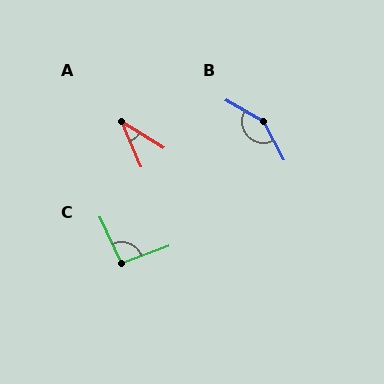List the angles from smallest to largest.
A (34°), C (95°), B (148°).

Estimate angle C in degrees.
Approximately 95 degrees.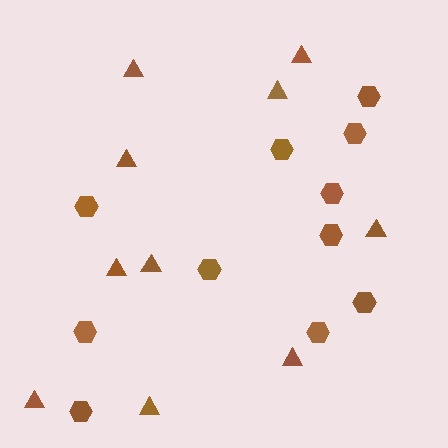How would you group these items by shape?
There are 2 groups: one group of triangles (10) and one group of hexagons (11).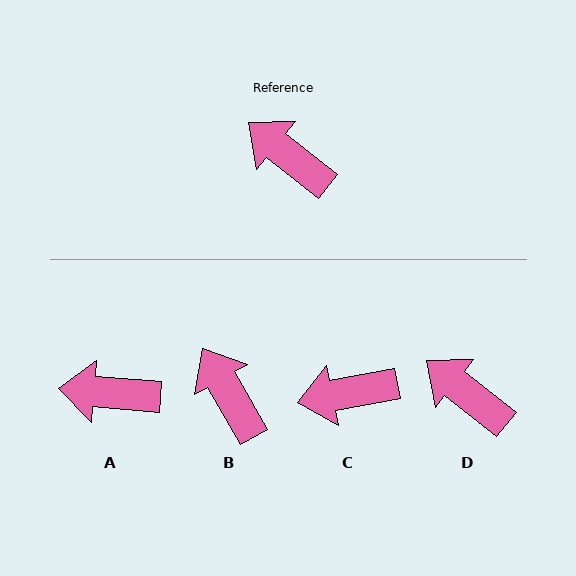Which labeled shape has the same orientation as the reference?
D.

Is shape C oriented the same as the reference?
No, it is off by about 49 degrees.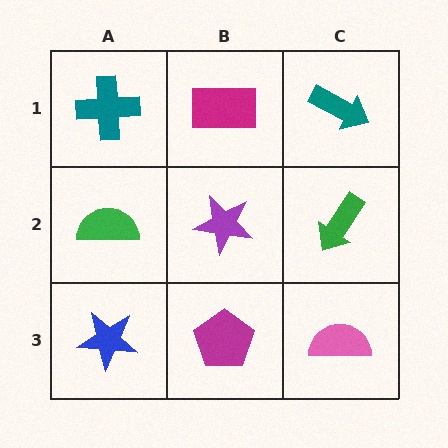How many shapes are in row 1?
3 shapes.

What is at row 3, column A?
A blue star.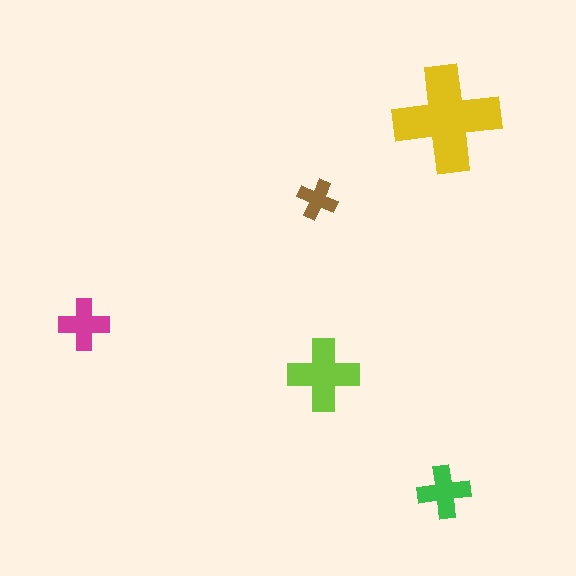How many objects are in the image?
There are 5 objects in the image.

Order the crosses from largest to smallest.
the yellow one, the lime one, the green one, the magenta one, the brown one.